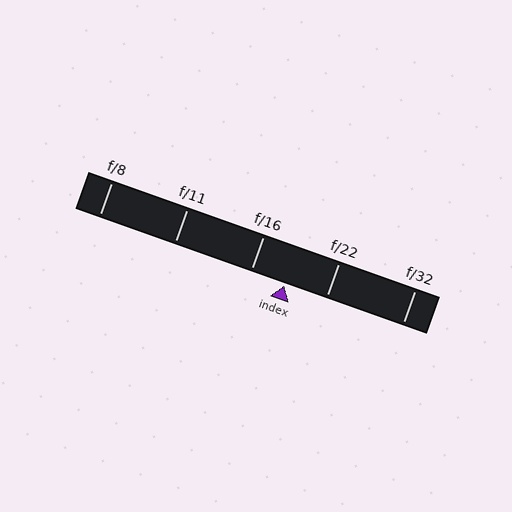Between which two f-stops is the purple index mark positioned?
The index mark is between f/16 and f/22.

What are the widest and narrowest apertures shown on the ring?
The widest aperture shown is f/8 and the narrowest is f/32.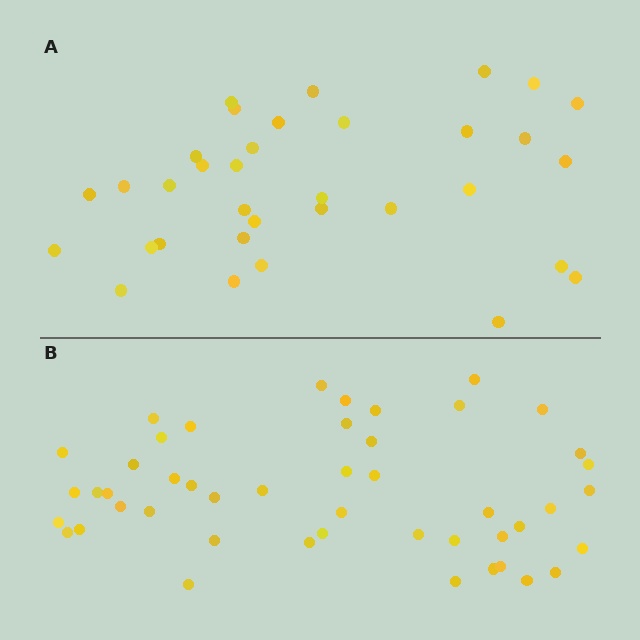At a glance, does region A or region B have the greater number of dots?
Region B (the bottom region) has more dots.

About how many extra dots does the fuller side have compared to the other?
Region B has approximately 15 more dots than region A.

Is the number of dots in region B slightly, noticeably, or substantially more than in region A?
Region B has noticeably more, but not dramatically so. The ratio is roughly 1.4 to 1.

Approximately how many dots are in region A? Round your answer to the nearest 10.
About 30 dots. (The exact count is 34, which rounds to 30.)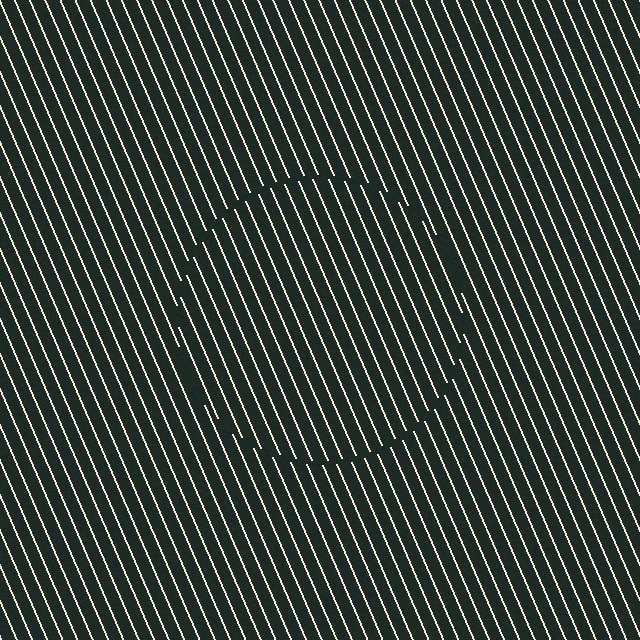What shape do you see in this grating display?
An illusory circle. The interior of the shape contains the same grating, shifted by half a period — the contour is defined by the phase discontinuity where line-ends from the inner and outer gratings abut.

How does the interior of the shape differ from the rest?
The interior of the shape contains the same grating, shifted by half a period — the contour is defined by the phase discontinuity where line-ends from the inner and outer gratings abut.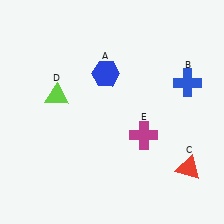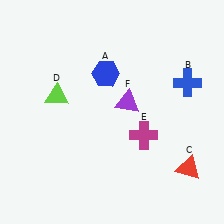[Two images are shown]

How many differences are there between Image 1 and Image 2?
There is 1 difference between the two images.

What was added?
A purple triangle (F) was added in Image 2.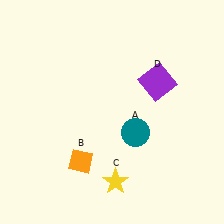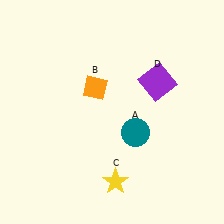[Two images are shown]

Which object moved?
The orange diamond (B) moved up.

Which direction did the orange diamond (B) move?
The orange diamond (B) moved up.